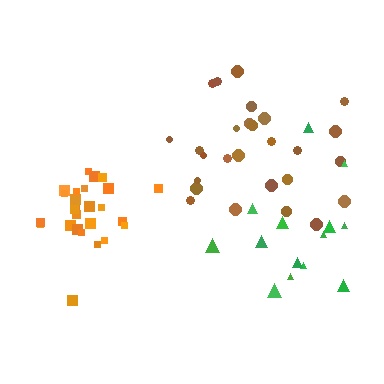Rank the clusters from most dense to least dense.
orange, brown, green.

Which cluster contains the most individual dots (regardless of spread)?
Brown (27).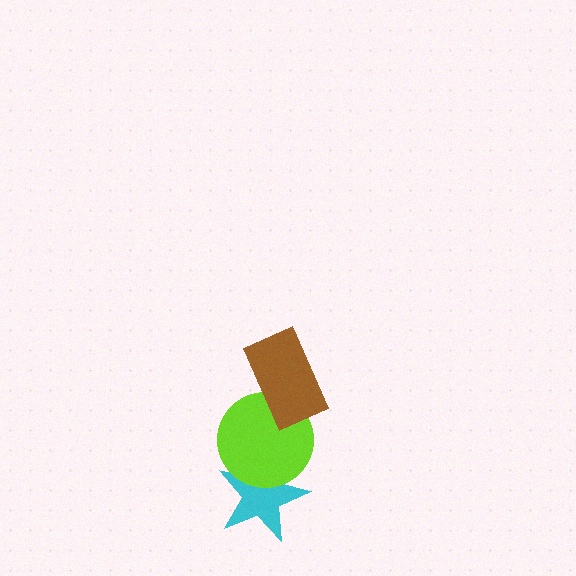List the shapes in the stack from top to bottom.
From top to bottom: the brown rectangle, the lime circle, the cyan star.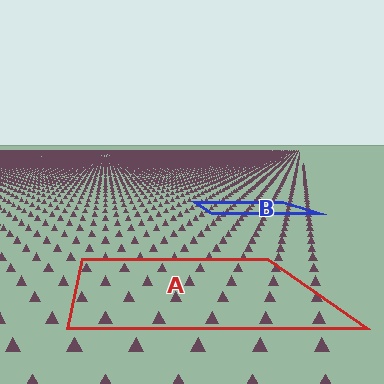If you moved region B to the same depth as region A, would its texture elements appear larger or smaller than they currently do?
They would appear larger. At a closer depth, the same texture elements are projected at a bigger on-screen size.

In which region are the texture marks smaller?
The texture marks are smaller in region B, because it is farther away.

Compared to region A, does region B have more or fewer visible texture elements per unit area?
Region B has more texture elements per unit area — they are packed more densely because it is farther away.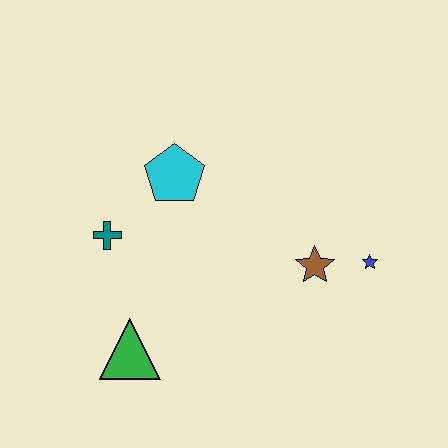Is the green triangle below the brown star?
Yes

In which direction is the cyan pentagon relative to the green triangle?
The cyan pentagon is above the green triangle.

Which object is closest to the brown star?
The blue star is closest to the brown star.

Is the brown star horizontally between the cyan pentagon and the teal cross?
No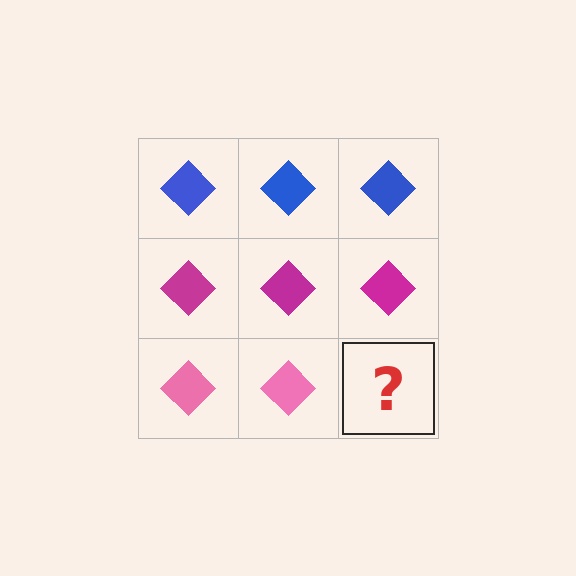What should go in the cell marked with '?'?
The missing cell should contain a pink diamond.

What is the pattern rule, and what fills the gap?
The rule is that each row has a consistent color. The gap should be filled with a pink diamond.